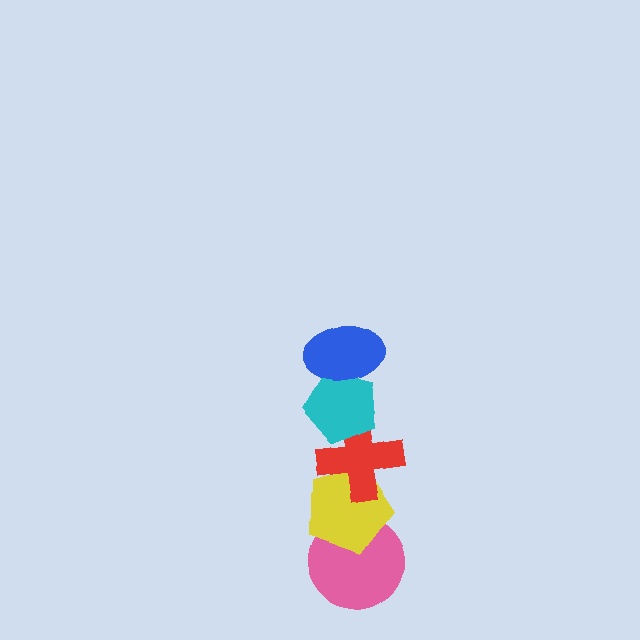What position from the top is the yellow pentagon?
The yellow pentagon is 4th from the top.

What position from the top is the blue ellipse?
The blue ellipse is 1st from the top.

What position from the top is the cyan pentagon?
The cyan pentagon is 2nd from the top.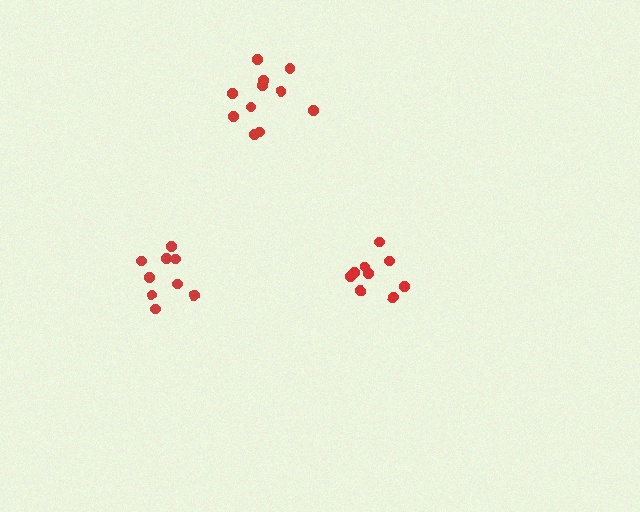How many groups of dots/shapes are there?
There are 3 groups.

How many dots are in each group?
Group 1: 9 dots, Group 2: 9 dots, Group 3: 11 dots (29 total).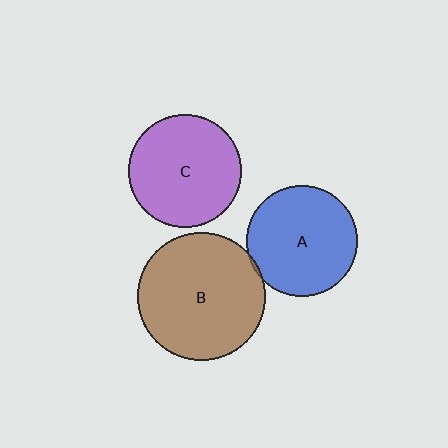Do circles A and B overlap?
Yes.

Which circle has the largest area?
Circle B (brown).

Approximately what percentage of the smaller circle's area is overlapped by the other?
Approximately 5%.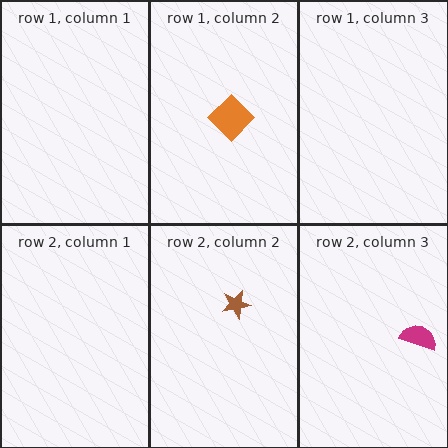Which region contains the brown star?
The row 2, column 2 region.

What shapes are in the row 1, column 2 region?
The orange diamond.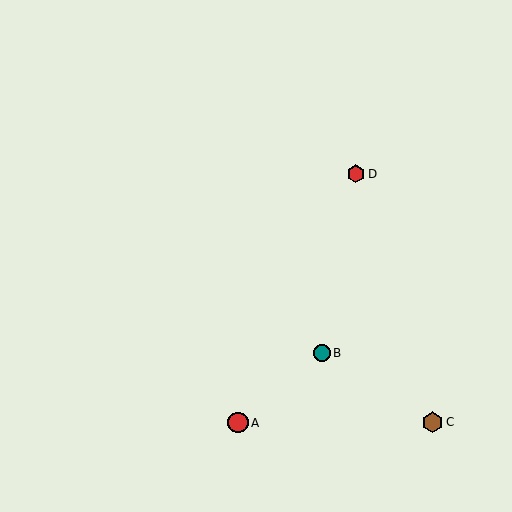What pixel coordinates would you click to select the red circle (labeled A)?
Click at (238, 423) to select the red circle A.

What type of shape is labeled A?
Shape A is a red circle.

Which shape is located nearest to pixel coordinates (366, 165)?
The red hexagon (labeled D) at (356, 174) is nearest to that location.